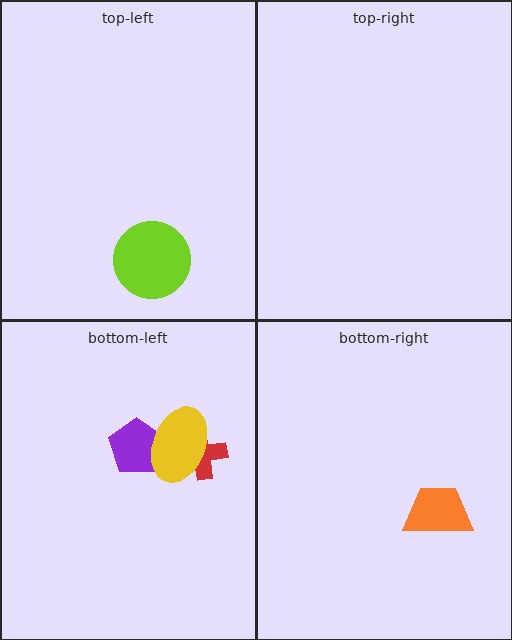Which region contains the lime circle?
The top-left region.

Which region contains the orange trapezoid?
The bottom-right region.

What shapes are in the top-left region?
The lime circle.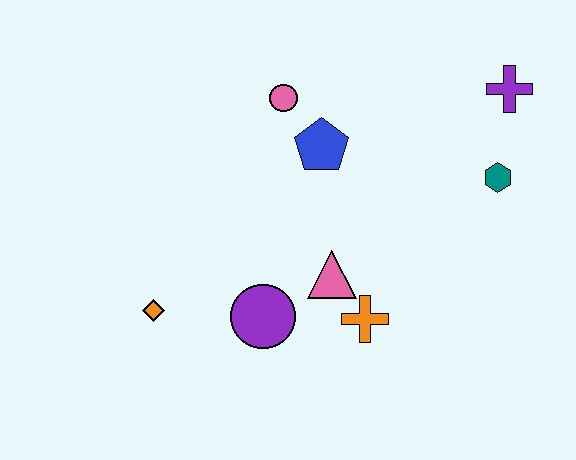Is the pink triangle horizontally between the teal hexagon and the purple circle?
Yes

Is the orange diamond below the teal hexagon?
Yes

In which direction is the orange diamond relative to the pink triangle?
The orange diamond is to the left of the pink triangle.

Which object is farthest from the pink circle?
The orange diamond is farthest from the pink circle.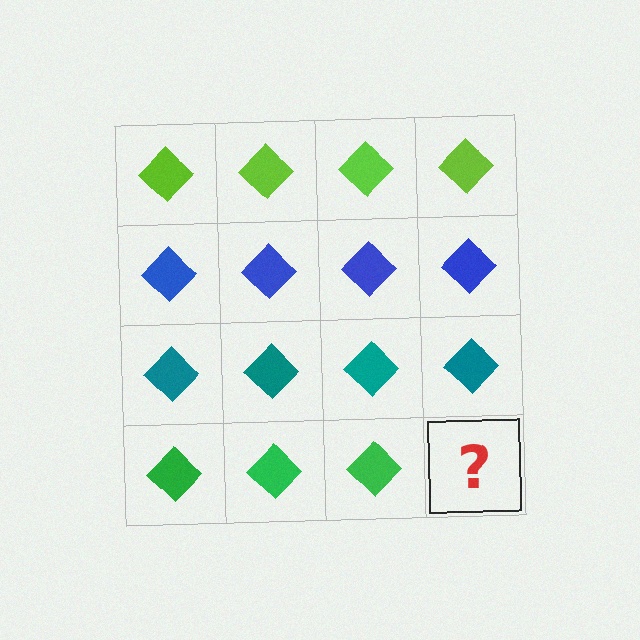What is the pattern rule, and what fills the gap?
The rule is that each row has a consistent color. The gap should be filled with a green diamond.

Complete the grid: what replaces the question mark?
The question mark should be replaced with a green diamond.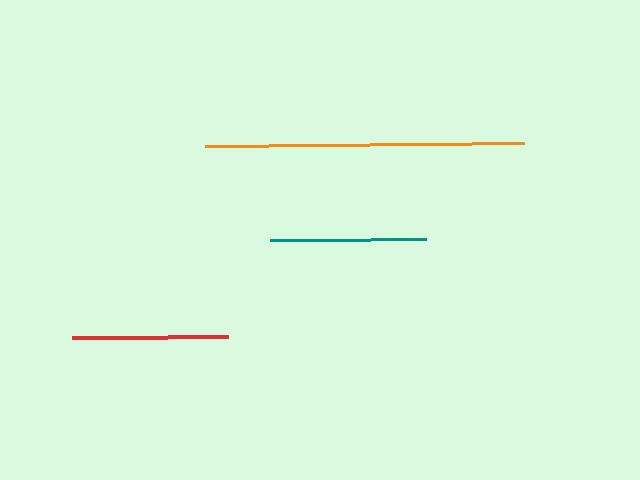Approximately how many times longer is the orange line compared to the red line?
The orange line is approximately 2.0 times the length of the red line.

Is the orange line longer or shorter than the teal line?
The orange line is longer than the teal line.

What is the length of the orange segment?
The orange segment is approximately 319 pixels long.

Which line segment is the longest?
The orange line is the longest at approximately 319 pixels.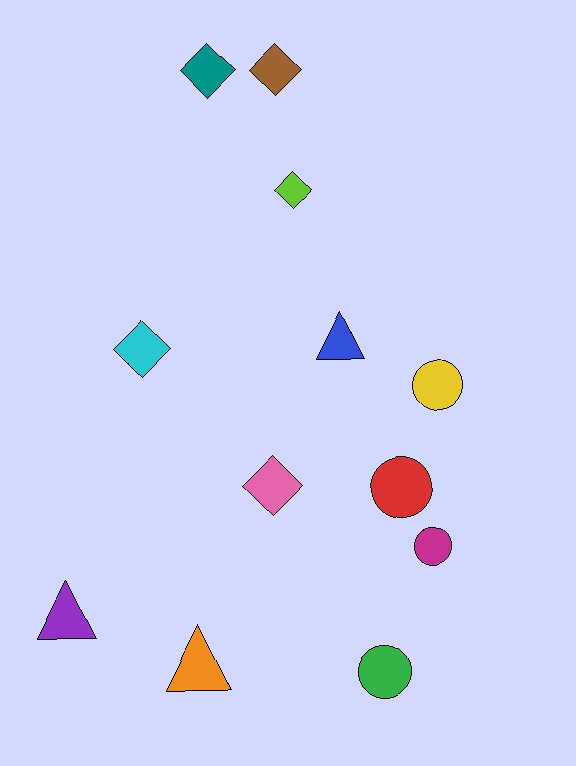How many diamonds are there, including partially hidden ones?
There are 5 diamonds.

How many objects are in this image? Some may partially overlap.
There are 12 objects.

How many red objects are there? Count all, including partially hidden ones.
There is 1 red object.